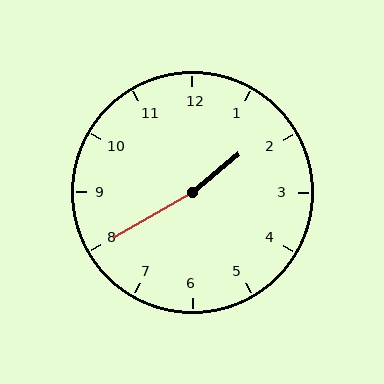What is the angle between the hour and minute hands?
Approximately 170 degrees.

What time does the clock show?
1:40.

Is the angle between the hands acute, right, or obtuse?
It is obtuse.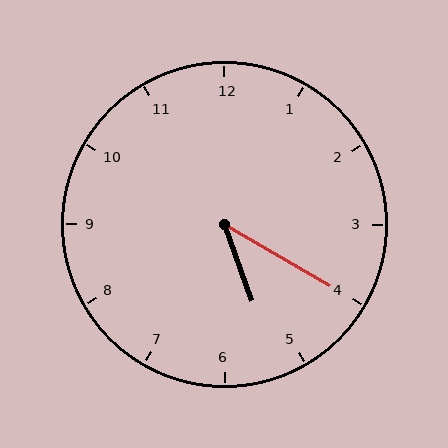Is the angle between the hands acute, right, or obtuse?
It is acute.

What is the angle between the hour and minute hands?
Approximately 40 degrees.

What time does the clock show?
5:20.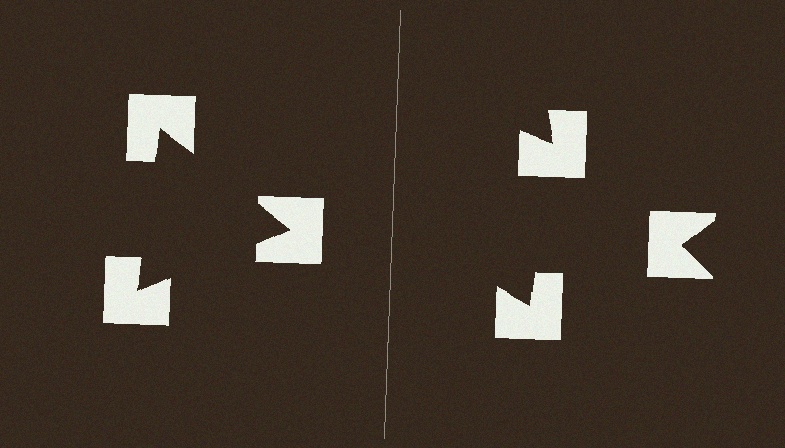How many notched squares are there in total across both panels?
6 — 3 on each side.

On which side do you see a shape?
An illusory triangle appears on the left side. On the right side the wedge cuts are rotated, so no coherent shape forms.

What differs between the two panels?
The notched squares are positioned identically on both sides; only the wedge orientations differ. On the left they align to a triangle; on the right they are misaligned.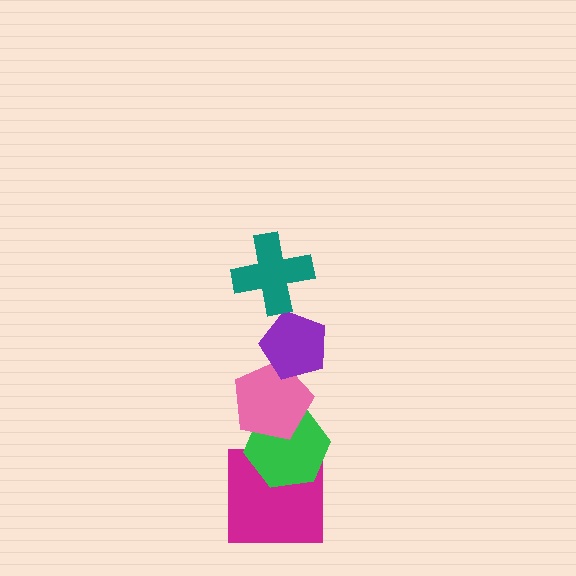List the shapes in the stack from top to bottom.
From top to bottom: the teal cross, the purple pentagon, the pink pentagon, the green hexagon, the magenta square.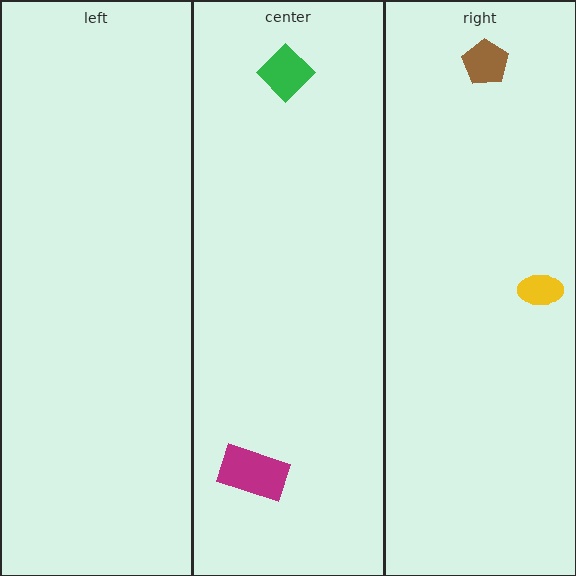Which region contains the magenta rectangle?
The center region.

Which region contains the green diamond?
The center region.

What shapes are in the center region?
The green diamond, the magenta rectangle.